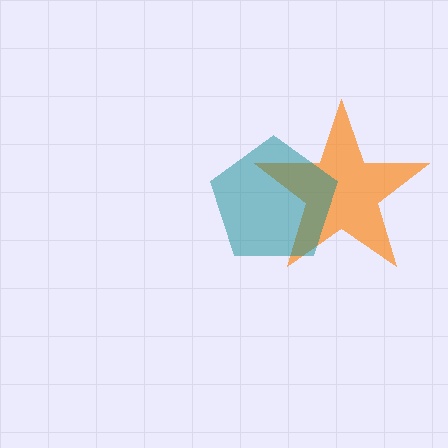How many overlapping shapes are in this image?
There are 2 overlapping shapes in the image.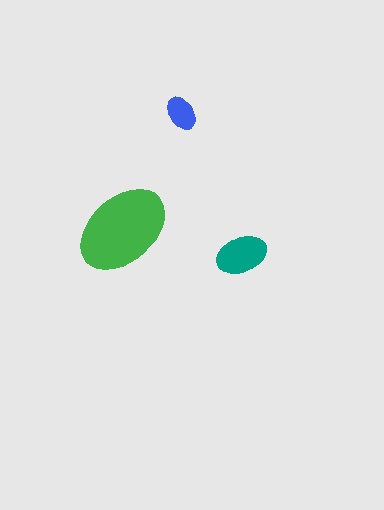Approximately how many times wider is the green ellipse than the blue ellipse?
About 2.5 times wider.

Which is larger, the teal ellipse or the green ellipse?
The green one.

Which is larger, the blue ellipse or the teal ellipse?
The teal one.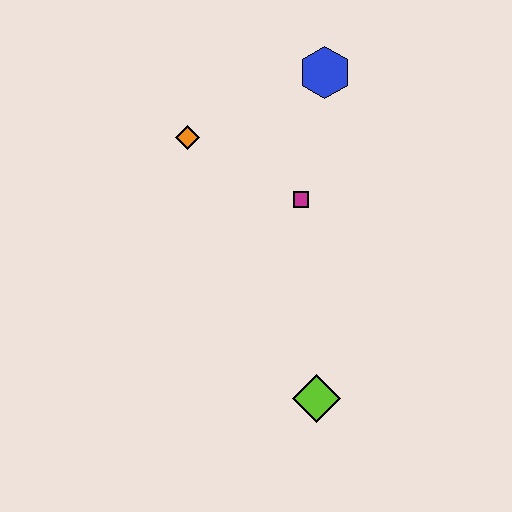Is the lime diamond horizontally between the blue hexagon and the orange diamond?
Yes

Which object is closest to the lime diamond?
The magenta square is closest to the lime diamond.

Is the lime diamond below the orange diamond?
Yes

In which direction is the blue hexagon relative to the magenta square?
The blue hexagon is above the magenta square.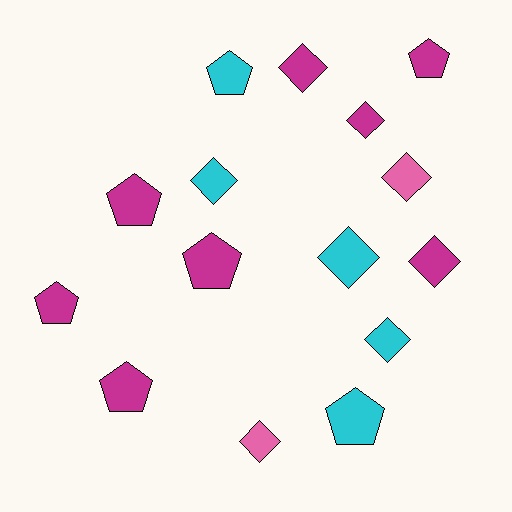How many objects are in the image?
There are 15 objects.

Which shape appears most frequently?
Diamond, with 8 objects.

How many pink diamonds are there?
There are 2 pink diamonds.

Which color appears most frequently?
Magenta, with 8 objects.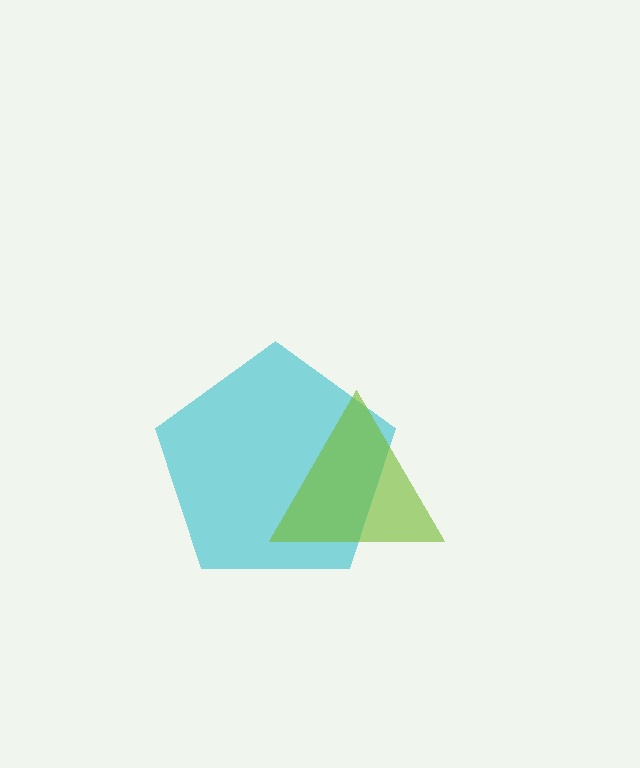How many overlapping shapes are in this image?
There are 2 overlapping shapes in the image.